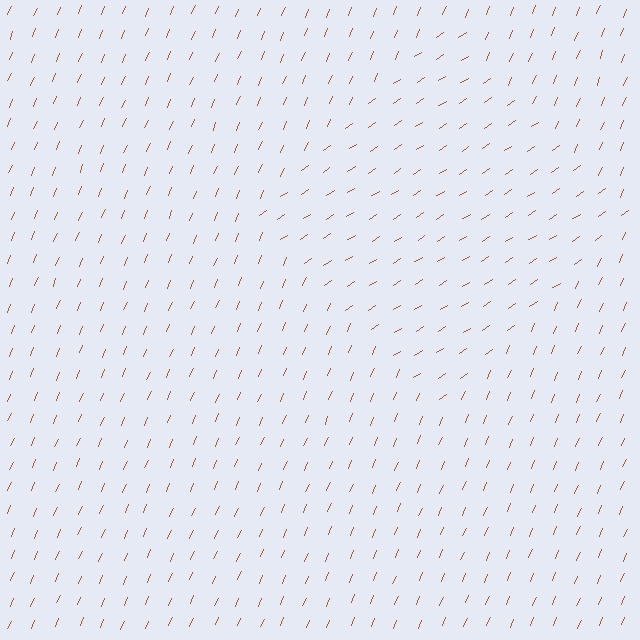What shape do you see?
I see a diamond.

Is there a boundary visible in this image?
Yes, there is a texture boundary formed by a change in line orientation.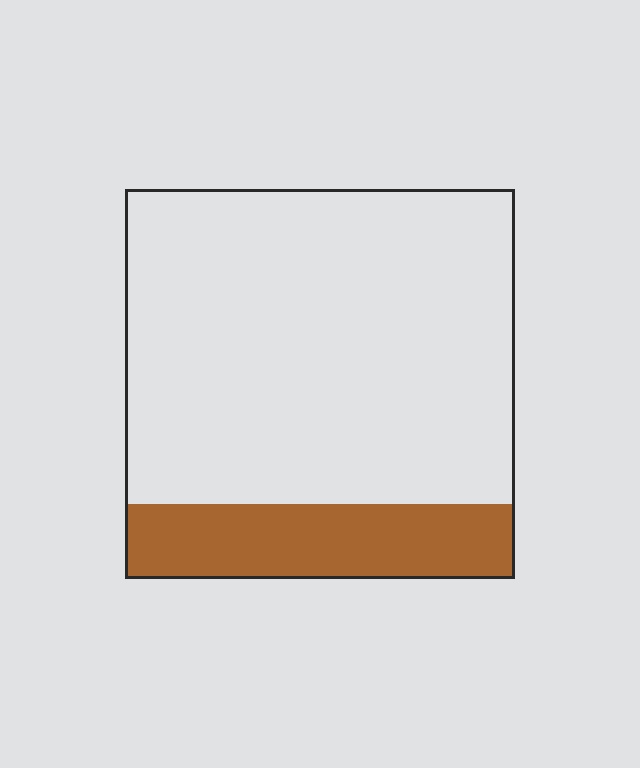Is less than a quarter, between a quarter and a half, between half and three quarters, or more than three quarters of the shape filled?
Less than a quarter.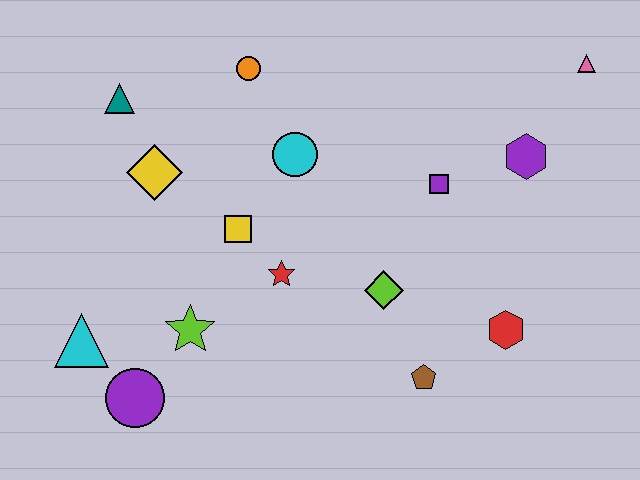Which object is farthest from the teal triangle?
The pink triangle is farthest from the teal triangle.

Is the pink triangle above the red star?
Yes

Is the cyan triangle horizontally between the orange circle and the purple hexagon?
No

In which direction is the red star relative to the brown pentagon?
The red star is to the left of the brown pentagon.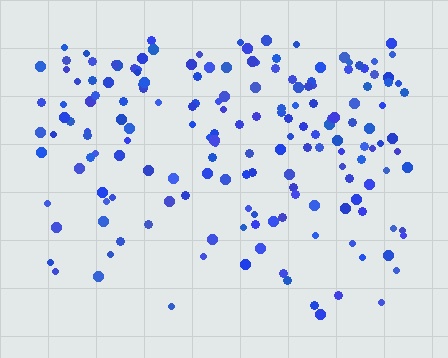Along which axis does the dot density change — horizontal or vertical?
Vertical.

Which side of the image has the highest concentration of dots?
The top.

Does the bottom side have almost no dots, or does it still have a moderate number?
Still a moderate number, just noticeably fewer than the top.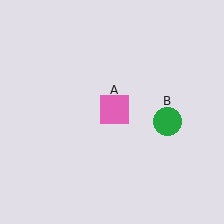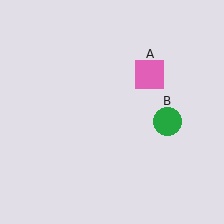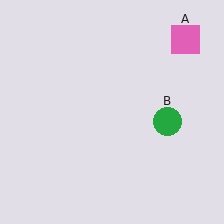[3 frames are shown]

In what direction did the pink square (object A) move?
The pink square (object A) moved up and to the right.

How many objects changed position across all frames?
1 object changed position: pink square (object A).